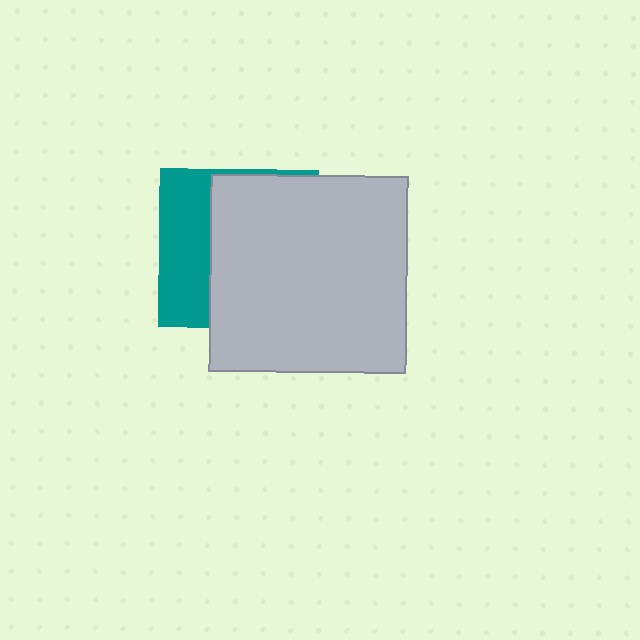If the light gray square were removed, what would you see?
You would see the complete teal square.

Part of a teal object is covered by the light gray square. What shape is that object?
It is a square.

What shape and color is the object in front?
The object in front is a light gray square.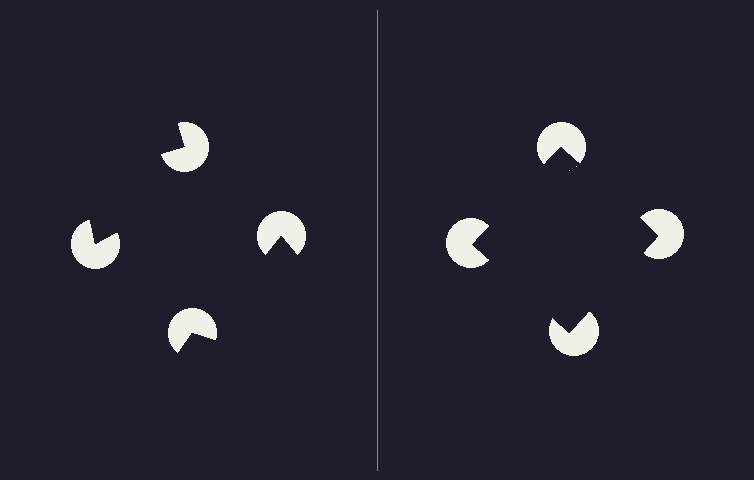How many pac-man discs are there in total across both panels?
8 — 4 on each side.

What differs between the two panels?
The pac-man discs are positioned identically on both sides; only the wedge orientations differ. On the right they align to a square; on the left they are misaligned.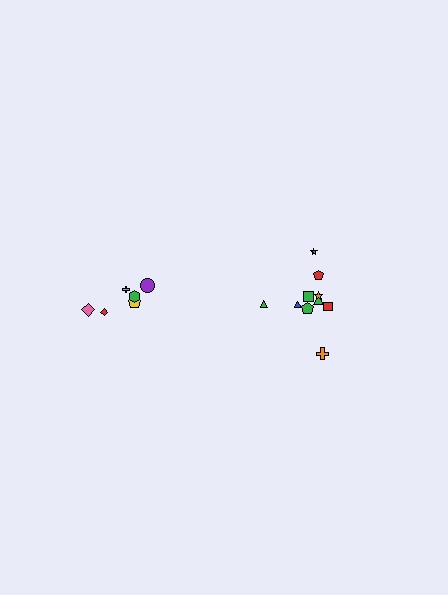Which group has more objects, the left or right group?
The right group.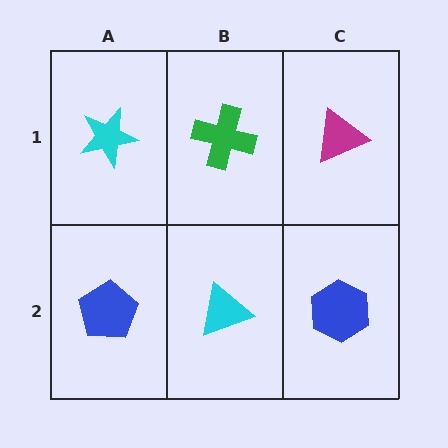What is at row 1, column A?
A cyan star.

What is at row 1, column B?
A green cross.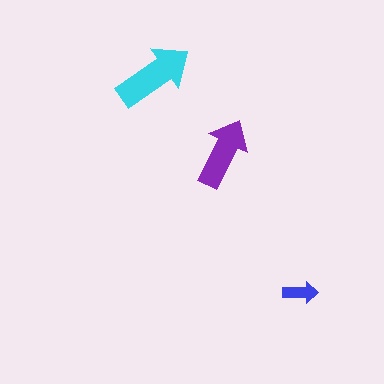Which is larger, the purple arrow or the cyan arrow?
The cyan one.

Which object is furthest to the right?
The blue arrow is rightmost.